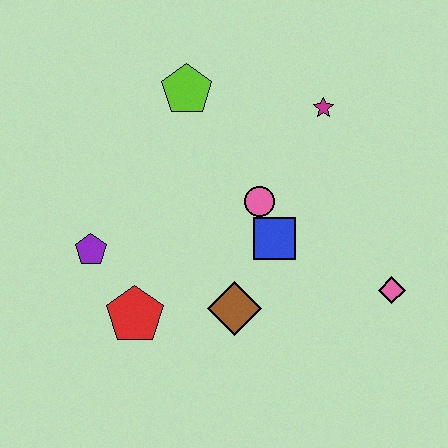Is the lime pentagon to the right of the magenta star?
No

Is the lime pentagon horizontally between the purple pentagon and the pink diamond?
Yes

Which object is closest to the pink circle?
The blue square is closest to the pink circle.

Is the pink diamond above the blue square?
No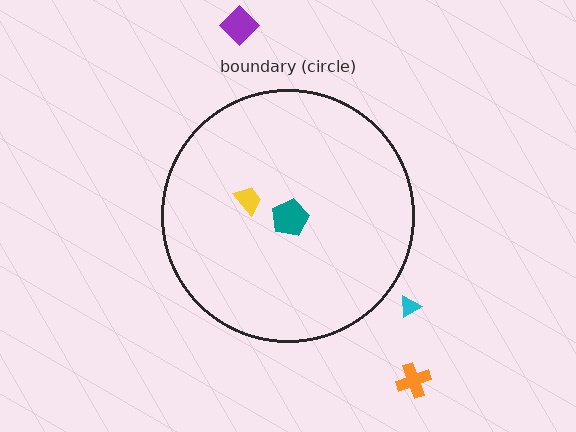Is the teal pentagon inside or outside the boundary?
Inside.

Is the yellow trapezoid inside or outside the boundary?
Inside.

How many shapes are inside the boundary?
2 inside, 3 outside.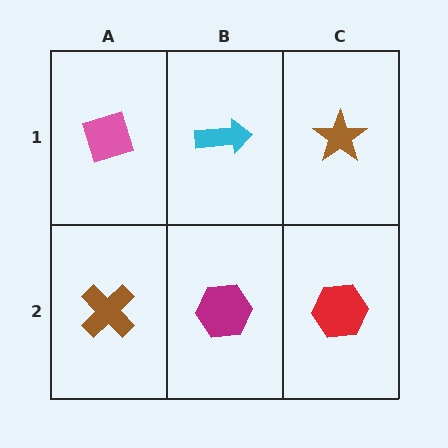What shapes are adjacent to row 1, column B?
A magenta hexagon (row 2, column B), a pink diamond (row 1, column A), a brown star (row 1, column C).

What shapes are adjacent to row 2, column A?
A pink diamond (row 1, column A), a magenta hexagon (row 2, column B).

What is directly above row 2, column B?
A cyan arrow.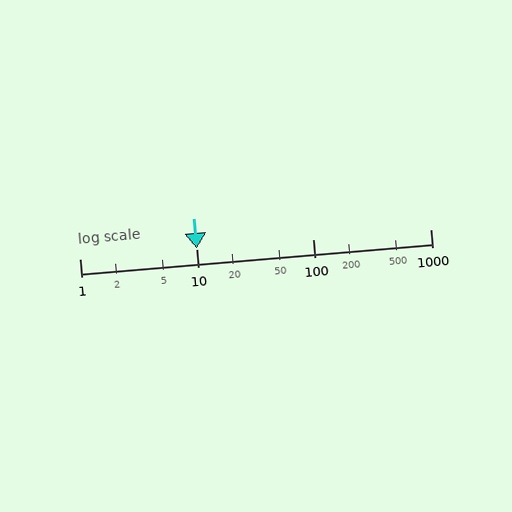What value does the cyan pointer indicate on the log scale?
The pointer indicates approximately 10.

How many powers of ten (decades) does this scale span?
The scale spans 3 decades, from 1 to 1000.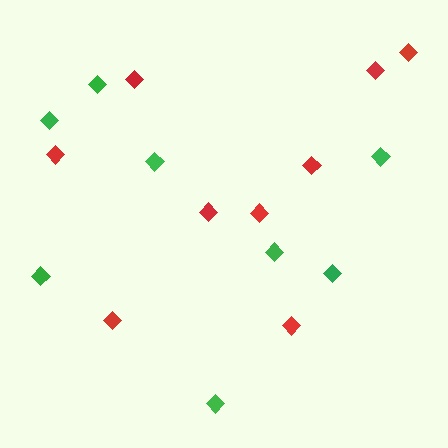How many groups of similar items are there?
There are 2 groups: one group of red diamonds (9) and one group of green diamonds (8).